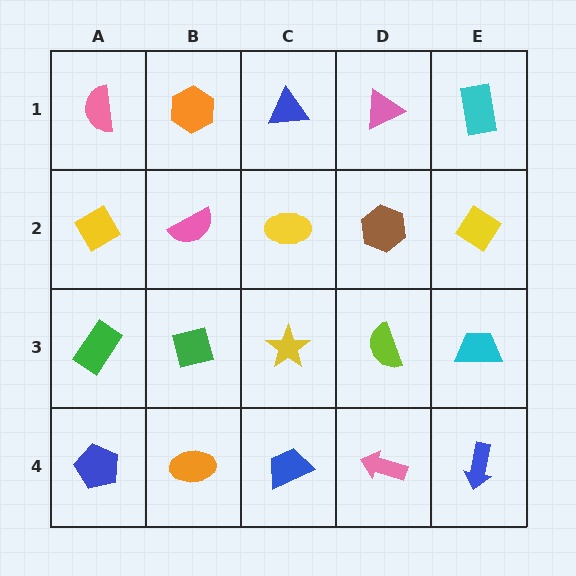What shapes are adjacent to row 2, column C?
A blue triangle (row 1, column C), a yellow star (row 3, column C), a pink semicircle (row 2, column B), a brown hexagon (row 2, column D).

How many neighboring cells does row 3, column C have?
4.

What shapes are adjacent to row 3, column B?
A pink semicircle (row 2, column B), an orange ellipse (row 4, column B), a green rectangle (row 3, column A), a yellow star (row 3, column C).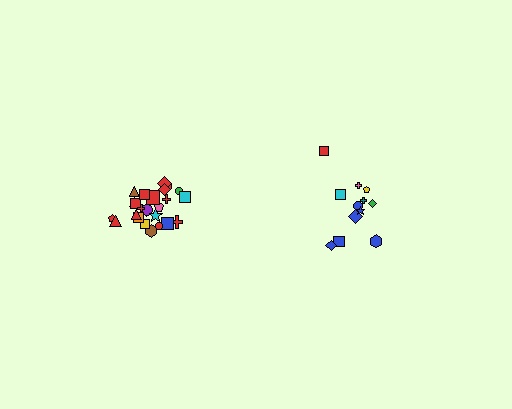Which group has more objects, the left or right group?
The left group.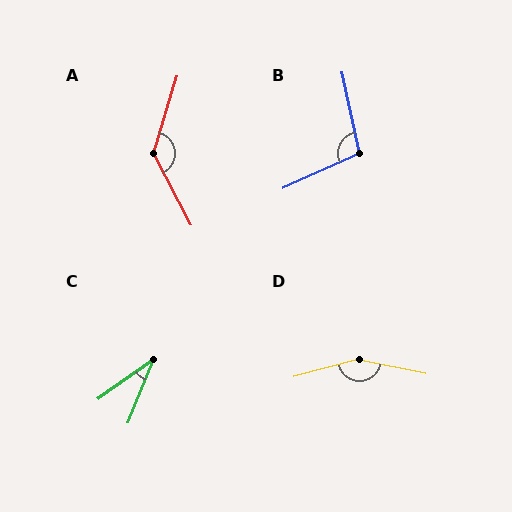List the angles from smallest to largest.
C (33°), B (103°), A (136°), D (154°).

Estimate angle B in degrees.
Approximately 103 degrees.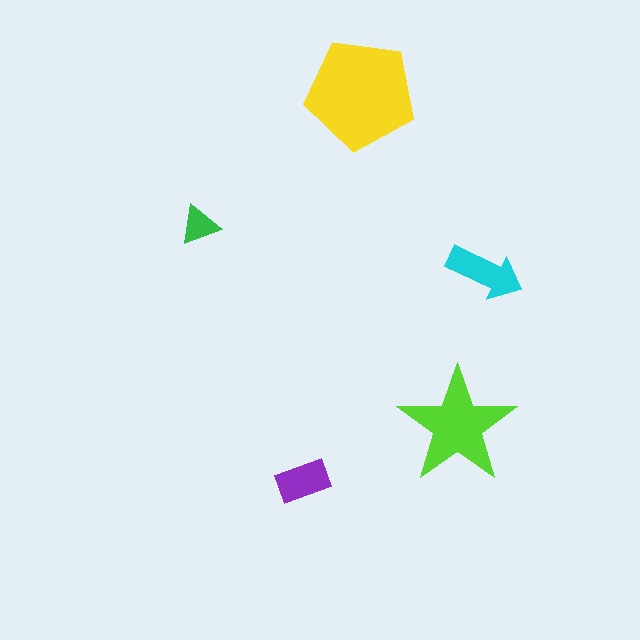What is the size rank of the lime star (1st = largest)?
2nd.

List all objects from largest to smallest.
The yellow pentagon, the lime star, the cyan arrow, the purple rectangle, the green triangle.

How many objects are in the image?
There are 5 objects in the image.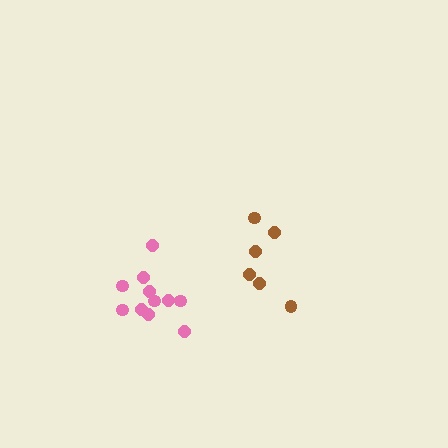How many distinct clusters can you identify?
There are 2 distinct clusters.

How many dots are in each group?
Group 1: 6 dots, Group 2: 11 dots (17 total).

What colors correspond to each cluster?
The clusters are colored: brown, pink.